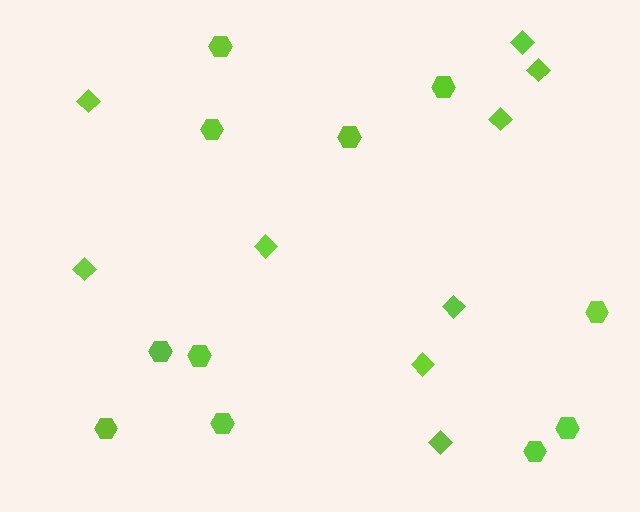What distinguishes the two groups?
There are 2 groups: one group of diamonds (9) and one group of hexagons (11).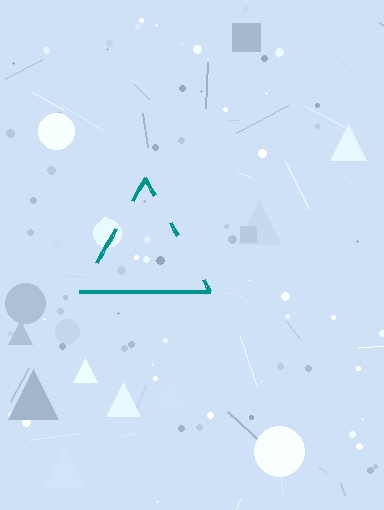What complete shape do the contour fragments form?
The contour fragments form a triangle.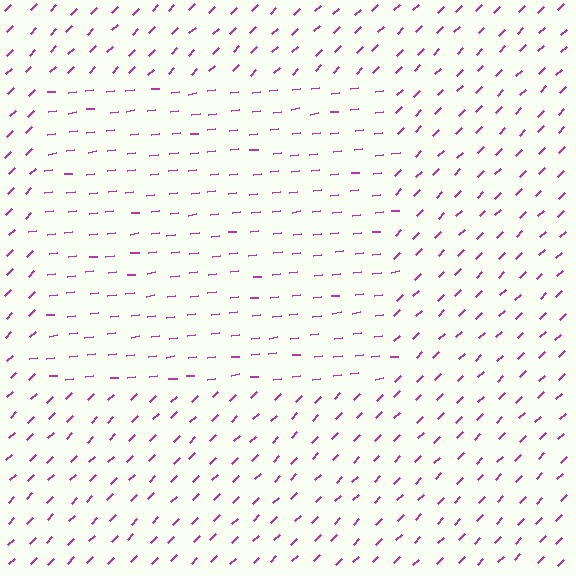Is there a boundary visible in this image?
Yes, there is a texture boundary formed by a change in line orientation.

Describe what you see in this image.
The image is filled with small magenta line segments. A rectangle region in the image has lines oriented differently from the surrounding lines, creating a visible texture boundary.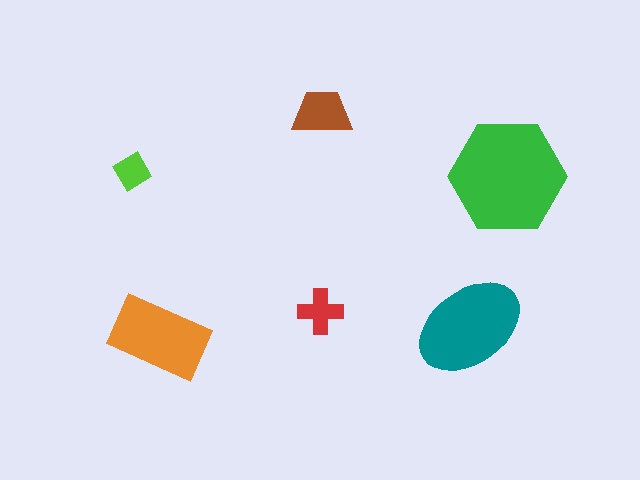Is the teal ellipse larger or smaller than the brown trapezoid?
Larger.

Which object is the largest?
The green hexagon.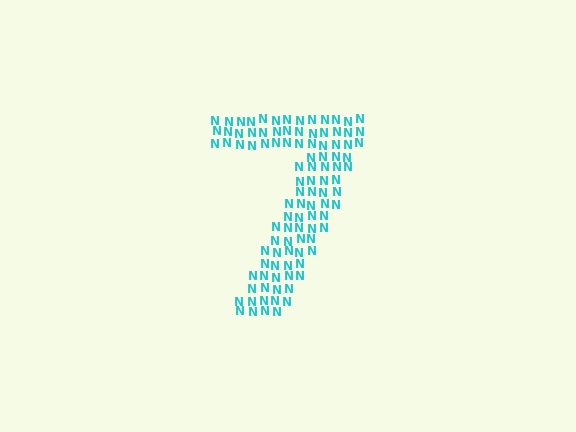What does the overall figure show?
The overall figure shows the digit 7.